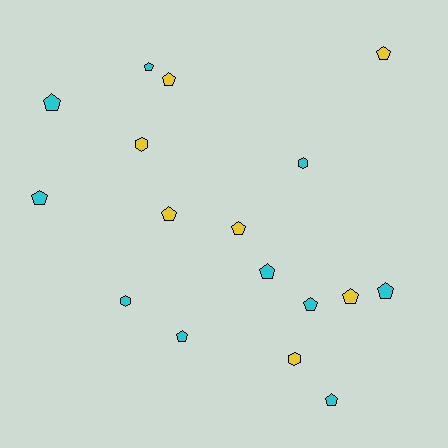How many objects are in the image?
There are 17 objects.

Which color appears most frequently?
Cyan, with 10 objects.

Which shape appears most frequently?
Pentagon, with 13 objects.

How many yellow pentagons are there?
There are 5 yellow pentagons.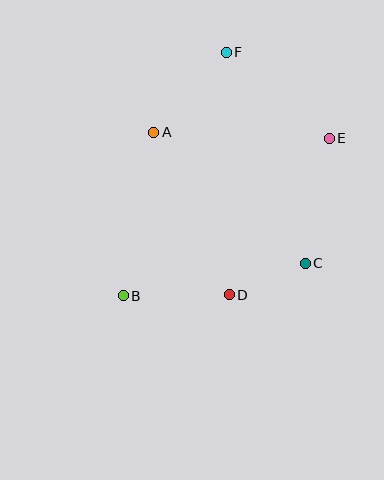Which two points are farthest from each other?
Points B and F are farthest from each other.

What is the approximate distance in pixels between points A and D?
The distance between A and D is approximately 179 pixels.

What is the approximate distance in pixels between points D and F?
The distance between D and F is approximately 242 pixels.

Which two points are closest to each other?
Points C and D are closest to each other.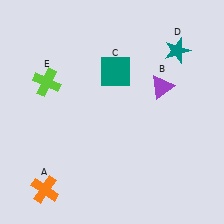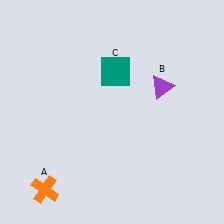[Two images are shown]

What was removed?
The lime cross (E), the teal star (D) were removed in Image 2.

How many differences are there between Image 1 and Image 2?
There are 2 differences between the two images.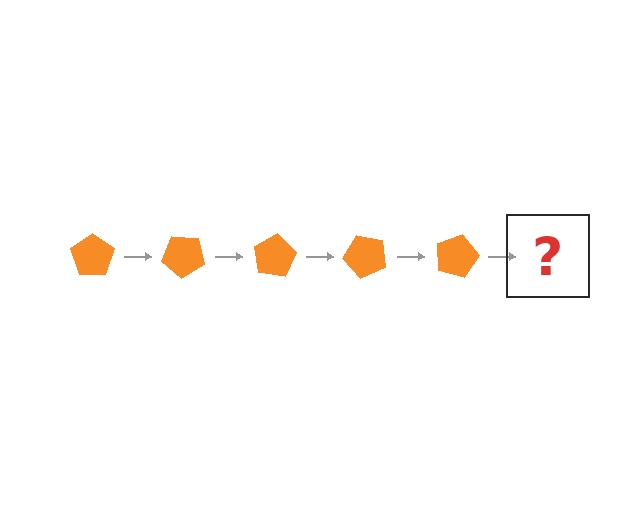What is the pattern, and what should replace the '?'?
The pattern is that the pentagon rotates 40 degrees each step. The '?' should be an orange pentagon rotated 200 degrees.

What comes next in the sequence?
The next element should be an orange pentagon rotated 200 degrees.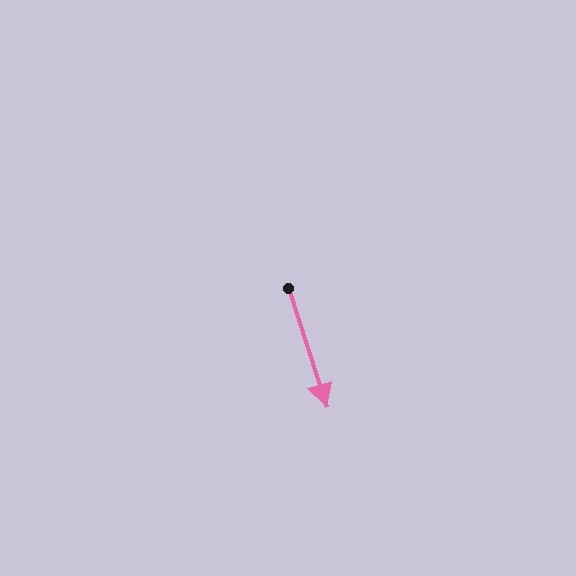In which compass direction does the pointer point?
South.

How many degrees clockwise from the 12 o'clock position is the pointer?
Approximately 162 degrees.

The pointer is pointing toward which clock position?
Roughly 5 o'clock.